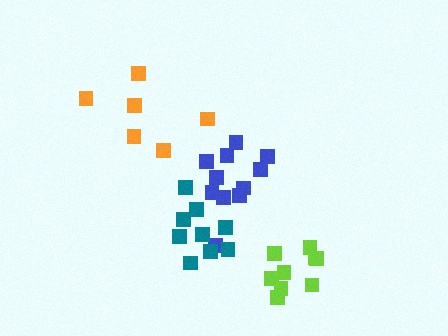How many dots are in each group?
Group 1: 11 dots, Group 2: 6 dots, Group 3: 9 dots, Group 4: 9 dots (35 total).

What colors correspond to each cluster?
The clusters are colored: blue, orange, teal, lime.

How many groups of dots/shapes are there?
There are 4 groups.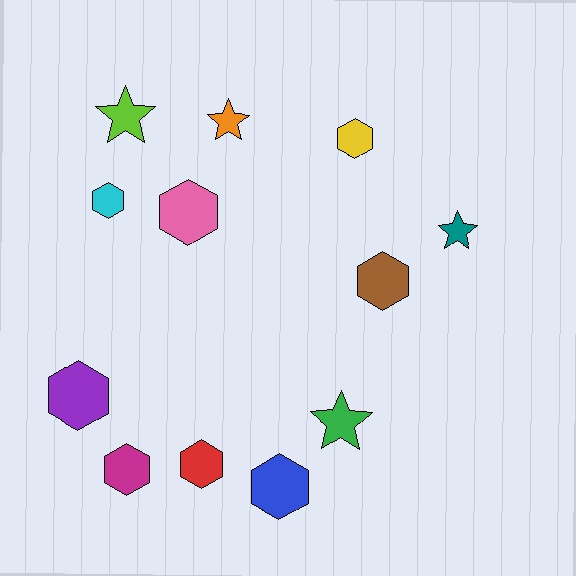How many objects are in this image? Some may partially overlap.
There are 12 objects.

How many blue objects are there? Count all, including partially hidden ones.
There is 1 blue object.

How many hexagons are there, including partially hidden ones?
There are 8 hexagons.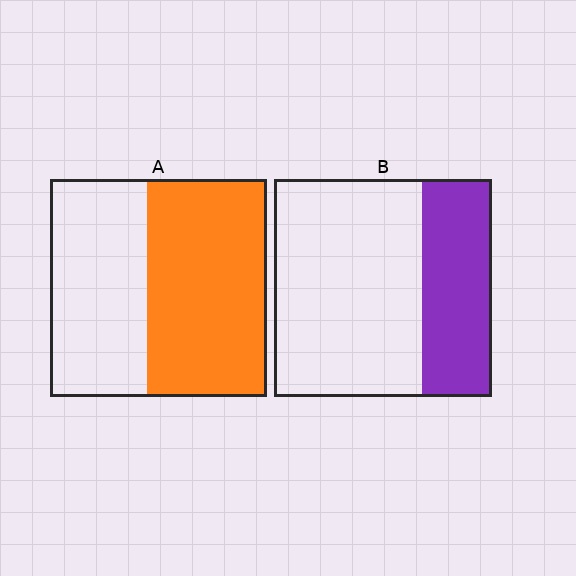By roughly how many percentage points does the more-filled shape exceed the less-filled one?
By roughly 25 percentage points (A over B).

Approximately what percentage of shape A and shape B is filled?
A is approximately 55% and B is approximately 30%.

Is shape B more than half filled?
No.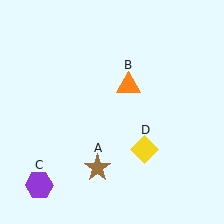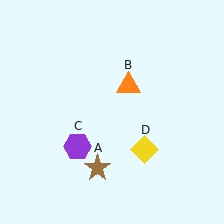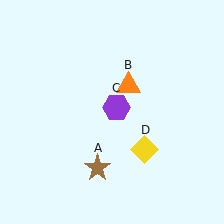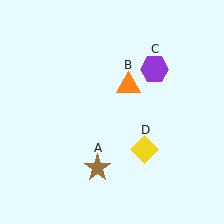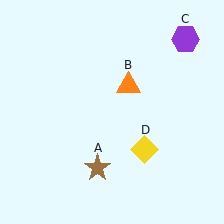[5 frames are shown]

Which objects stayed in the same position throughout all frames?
Brown star (object A) and orange triangle (object B) and yellow diamond (object D) remained stationary.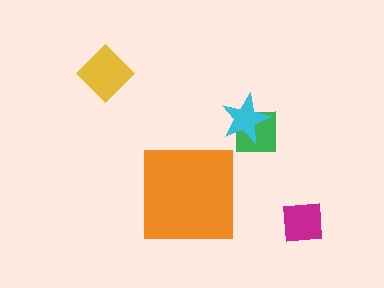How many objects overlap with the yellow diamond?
0 objects overlap with the yellow diamond.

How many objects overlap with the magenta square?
0 objects overlap with the magenta square.